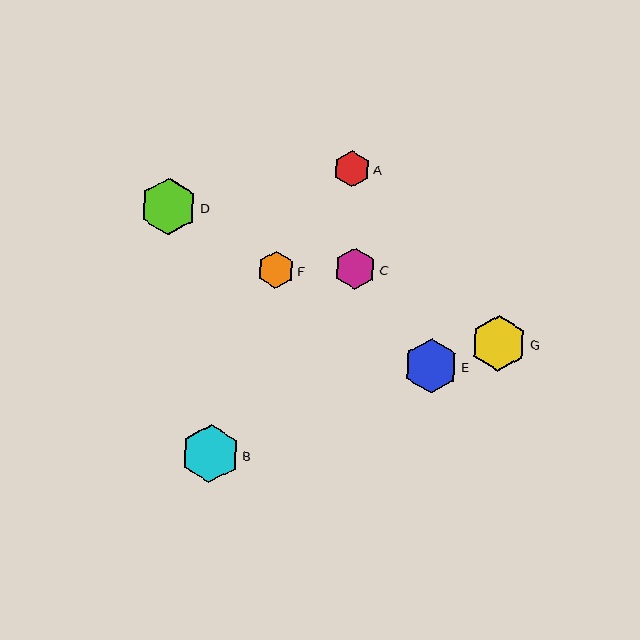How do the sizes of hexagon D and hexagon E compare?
Hexagon D and hexagon E are approximately the same size.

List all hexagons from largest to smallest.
From largest to smallest: B, D, G, E, C, F, A.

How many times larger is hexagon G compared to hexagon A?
Hexagon G is approximately 1.5 times the size of hexagon A.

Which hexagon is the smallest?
Hexagon A is the smallest with a size of approximately 37 pixels.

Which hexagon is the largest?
Hexagon B is the largest with a size of approximately 58 pixels.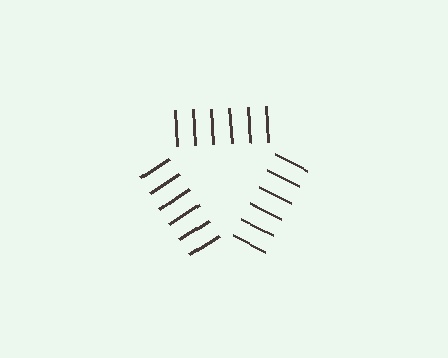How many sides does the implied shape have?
3 sides — the line-ends trace a triangle.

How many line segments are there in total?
18 — 6 along each of the 3 edges.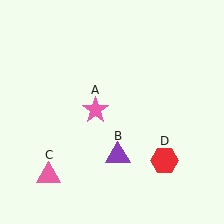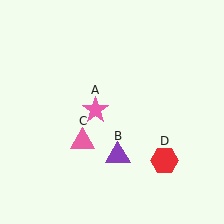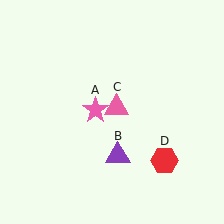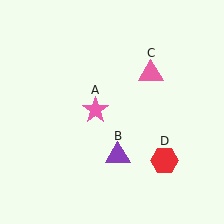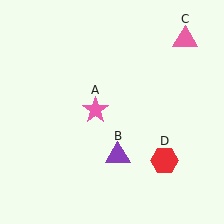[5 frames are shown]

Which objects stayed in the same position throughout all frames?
Pink star (object A) and purple triangle (object B) and red hexagon (object D) remained stationary.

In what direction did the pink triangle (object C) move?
The pink triangle (object C) moved up and to the right.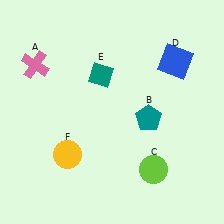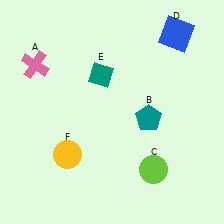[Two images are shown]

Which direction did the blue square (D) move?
The blue square (D) moved up.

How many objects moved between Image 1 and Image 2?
1 object moved between the two images.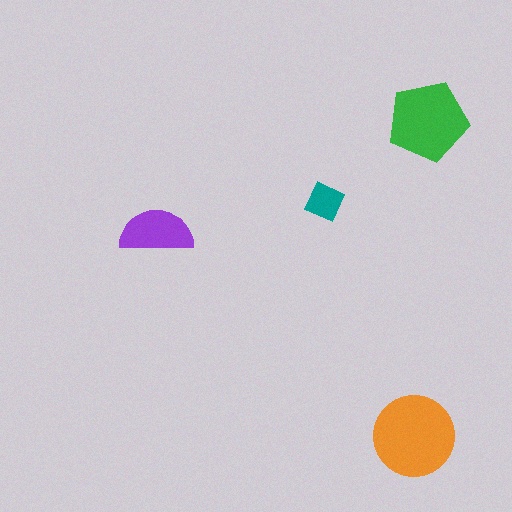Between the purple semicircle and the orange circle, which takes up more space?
The orange circle.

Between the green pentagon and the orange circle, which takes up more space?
The orange circle.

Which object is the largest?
The orange circle.